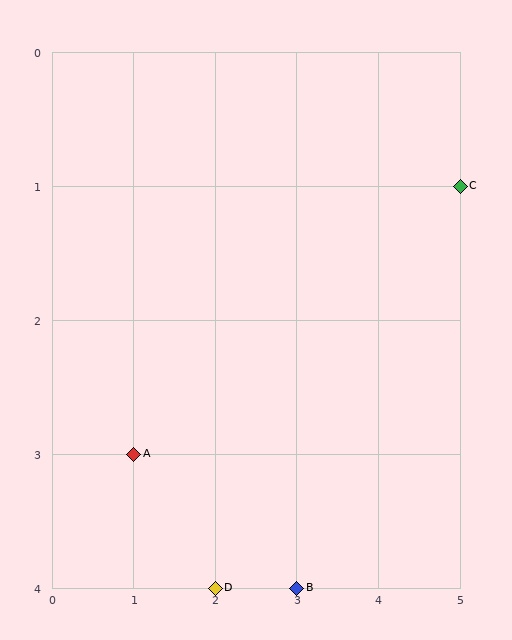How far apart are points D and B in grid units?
Points D and B are 1 column apart.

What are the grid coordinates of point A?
Point A is at grid coordinates (1, 3).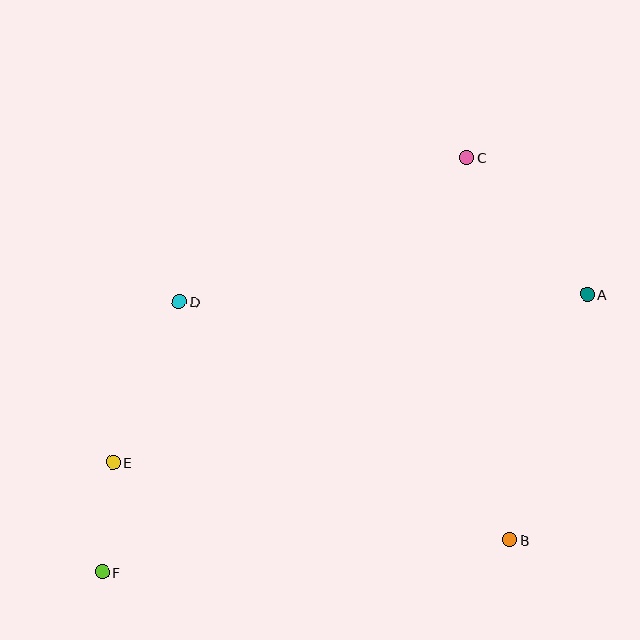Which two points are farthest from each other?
Points A and F are farthest from each other.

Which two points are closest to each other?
Points E and F are closest to each other.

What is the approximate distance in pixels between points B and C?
The distance between B and C is approximately 385 pixels.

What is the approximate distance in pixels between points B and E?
The distance between B and E is approximately 405 pixels.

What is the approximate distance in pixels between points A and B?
The distance between A and B is approximately 258 pixels.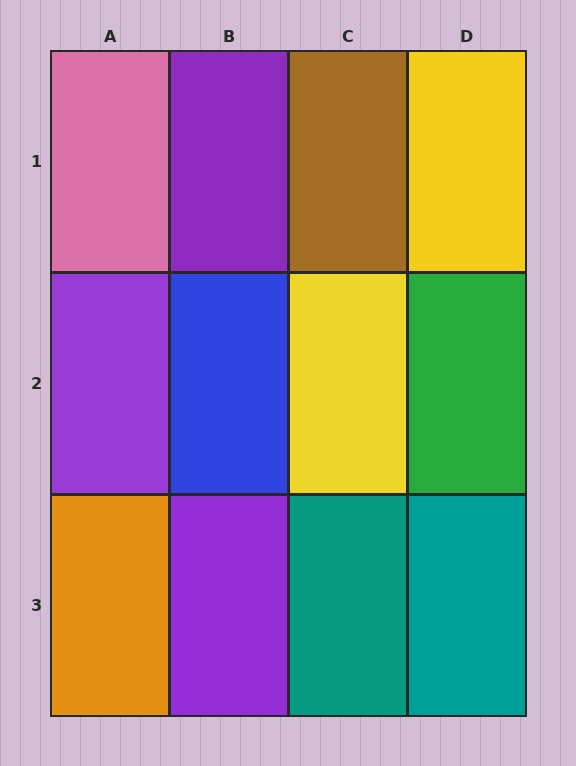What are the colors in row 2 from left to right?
Purple, blue, yellow, green.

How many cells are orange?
1 cell is orange.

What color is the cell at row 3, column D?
Teal.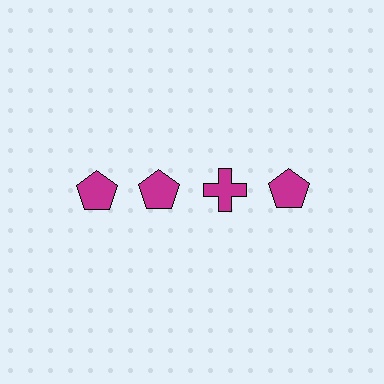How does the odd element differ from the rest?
It has a different shape: cross instead of pentagon.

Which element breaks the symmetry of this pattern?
The magenta cross in the top row, center column breaks the symmetry. All other shapes are magenta pentagons.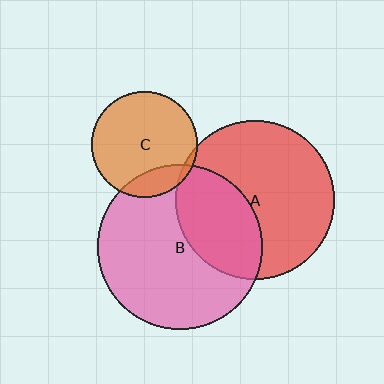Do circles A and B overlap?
Yes.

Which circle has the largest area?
Circle B (pink).